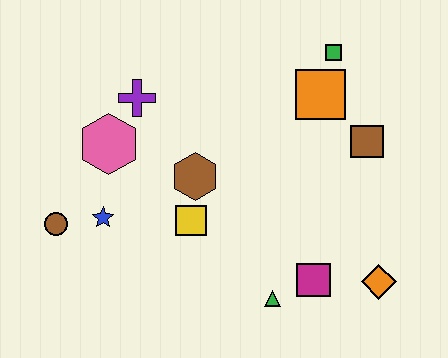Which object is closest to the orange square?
The green square is closest to the orange square.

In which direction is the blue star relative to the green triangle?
The blue star is to the left of the green triangle.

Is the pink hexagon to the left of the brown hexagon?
Yes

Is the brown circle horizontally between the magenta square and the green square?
No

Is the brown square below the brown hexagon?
No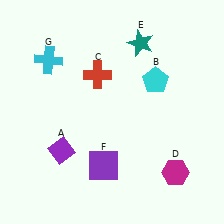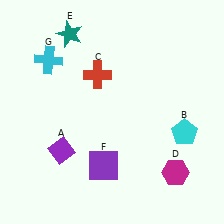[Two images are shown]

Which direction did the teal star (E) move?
The teal star (E) moved left.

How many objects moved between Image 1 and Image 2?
2 objects moved between the two images.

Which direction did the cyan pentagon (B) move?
The cyan pentagon (B) moved down.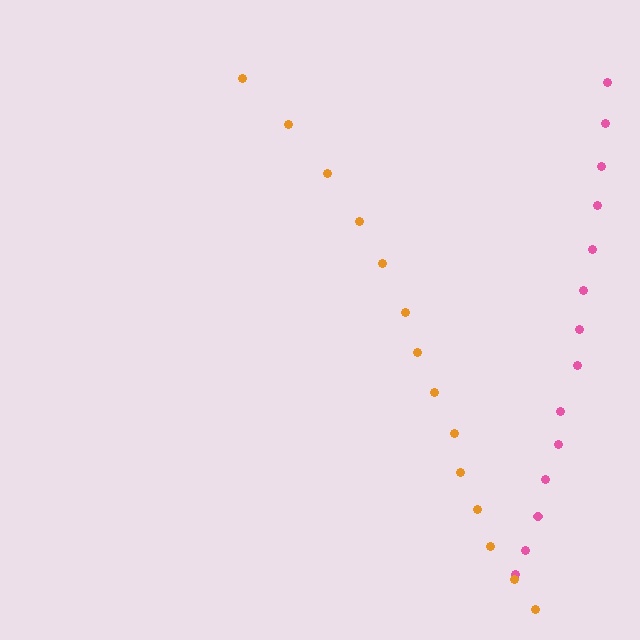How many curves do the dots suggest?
There are 2 distinct paths.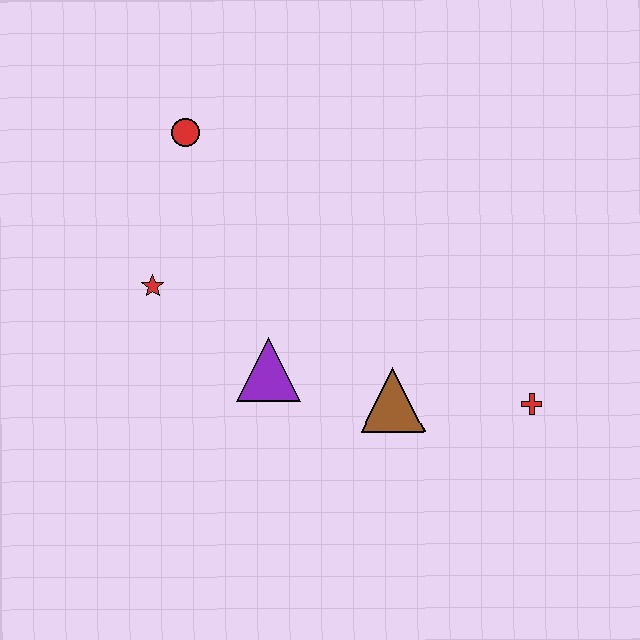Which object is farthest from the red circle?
The red cross is farthest from the red circle.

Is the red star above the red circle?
No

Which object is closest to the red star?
The purple triangle is closest to the red star.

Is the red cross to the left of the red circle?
No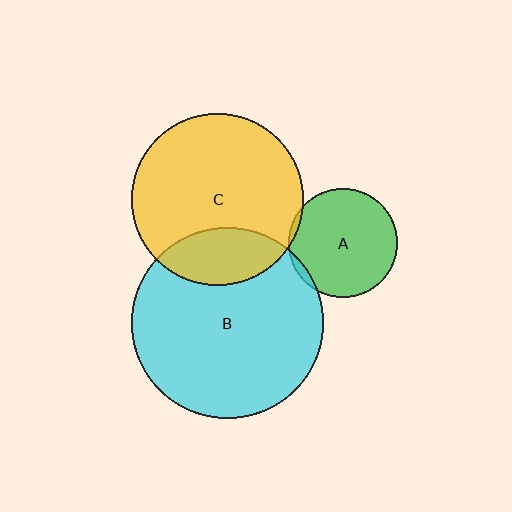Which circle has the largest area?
Circle B (cyan).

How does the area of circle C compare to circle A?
Approximately 2.5 times.